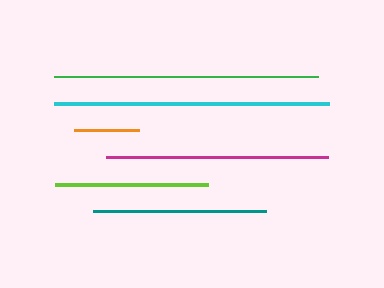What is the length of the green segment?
The green segment is approximately 264 pixels long.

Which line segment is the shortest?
The orange line is the shortest at approximately 64 pixels.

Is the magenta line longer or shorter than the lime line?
The magenta line is longer than the lime line.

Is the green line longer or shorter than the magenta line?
The green line is longer than the magenta line.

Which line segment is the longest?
The cyan line is the longest at approximately 275 pixels.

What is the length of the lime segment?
The lime segment is approximately 153 pixels long.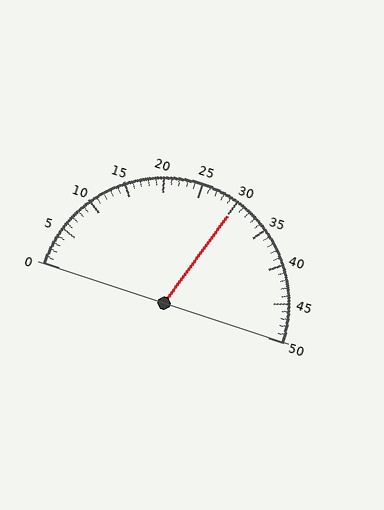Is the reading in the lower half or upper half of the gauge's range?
The reading is in the upper half of the range (0 to 50).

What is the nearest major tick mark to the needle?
The nearest major tick mark is 30.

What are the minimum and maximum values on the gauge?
The gauge ranges from 0 to 50.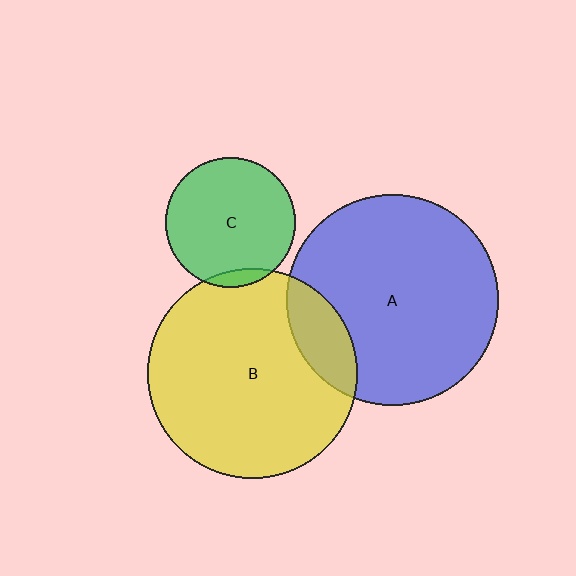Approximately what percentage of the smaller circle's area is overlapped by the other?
Approximately 5%.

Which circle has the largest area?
Circle A (blue).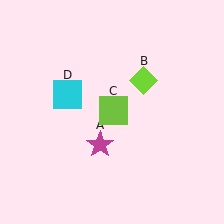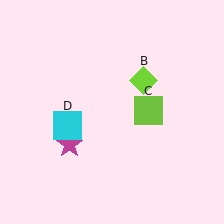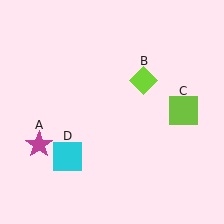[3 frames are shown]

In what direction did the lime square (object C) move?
The lime square (object C) moved right.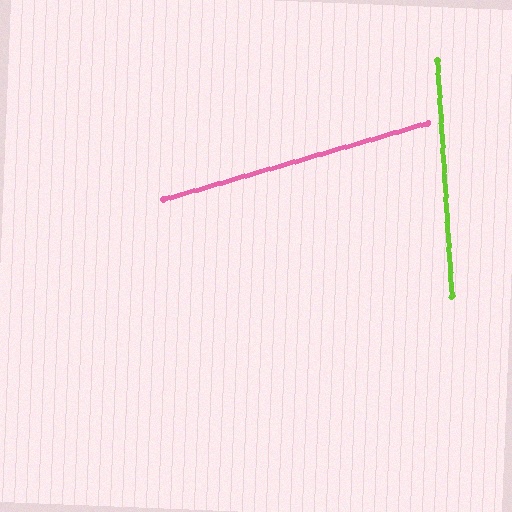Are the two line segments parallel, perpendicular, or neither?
Neither parallel nor perpendicular — they differ by about 77°.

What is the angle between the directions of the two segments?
Approximately 77 degrees.